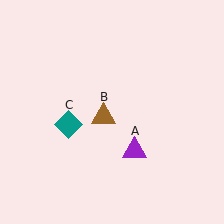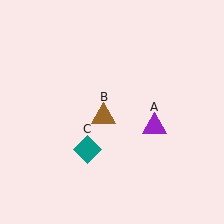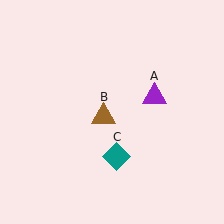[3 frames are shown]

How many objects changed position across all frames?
2 objects changed position: purple triangle (object A), teal diamond (object C).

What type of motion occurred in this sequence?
The purple triangle (object A), teal diamond (object C) rotated counterclockwise around the center of the scene.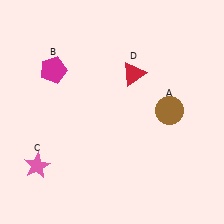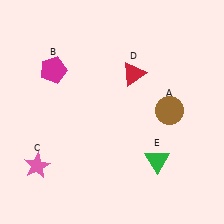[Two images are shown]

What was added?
A green triangle (E) was added in Image 2.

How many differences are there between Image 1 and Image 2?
There is 1 difference between the two images.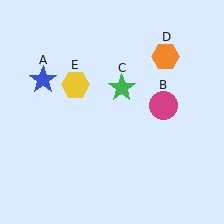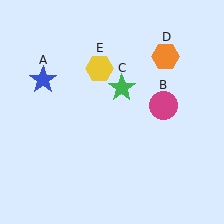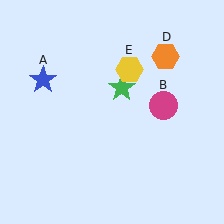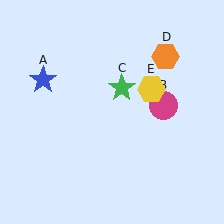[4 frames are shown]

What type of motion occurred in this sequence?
The yellow hexagon (object E) rotated clockwise around the center of the scene.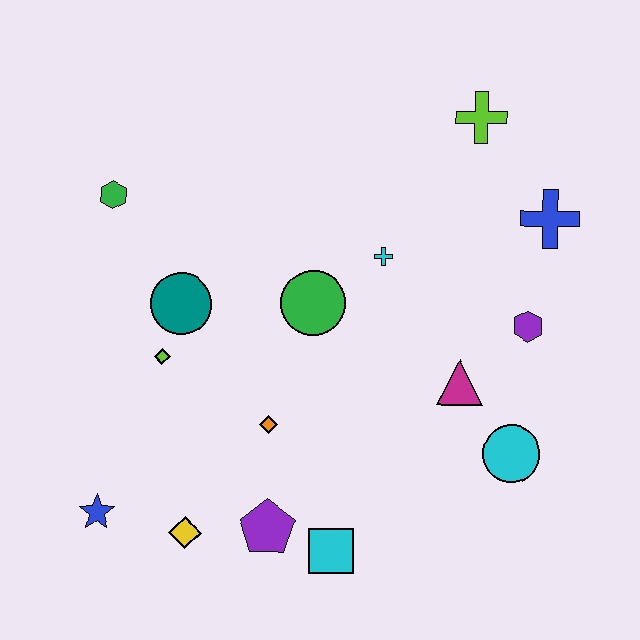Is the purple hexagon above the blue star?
Yes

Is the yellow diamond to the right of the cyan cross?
No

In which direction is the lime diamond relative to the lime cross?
The lime diamond is to the left of the lime cross.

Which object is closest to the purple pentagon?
The cyan square is closest to the purple pentagon.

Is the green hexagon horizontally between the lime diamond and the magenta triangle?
No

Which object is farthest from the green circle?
The blue star is farthest from the green circle.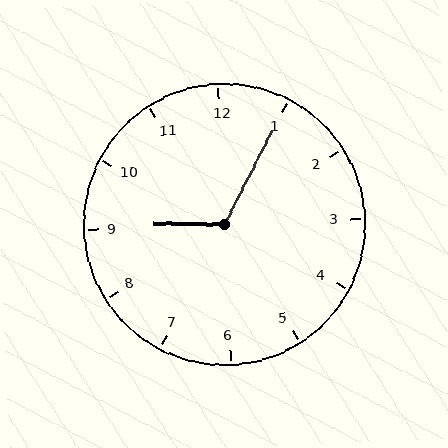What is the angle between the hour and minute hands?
Approximately 118 degrees.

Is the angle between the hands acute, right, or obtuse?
It is obtuse.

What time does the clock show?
9:05.